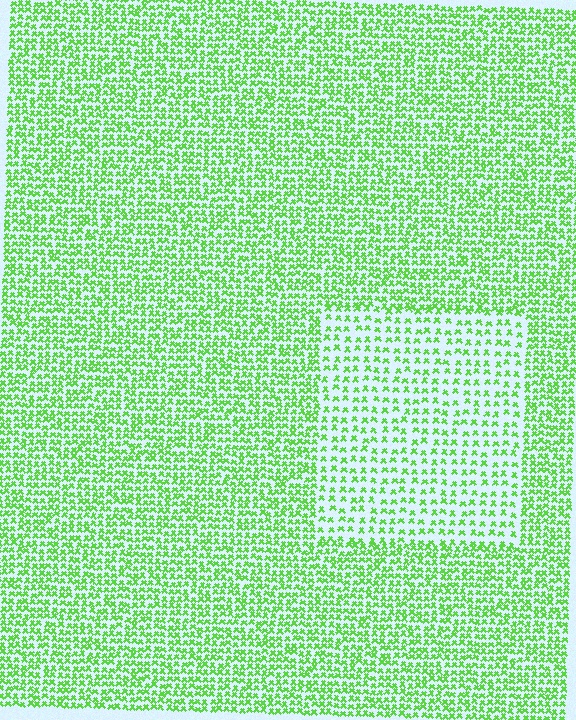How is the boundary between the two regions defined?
The boundary is defined by a change in element density (approximately 1.9x ratio). All elements are the same color, size, and shape.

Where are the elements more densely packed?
The elements are more densely packed outside the rectangle boundary.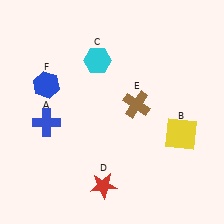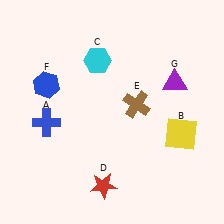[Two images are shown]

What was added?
A purple triangle (G) was added in Image 2.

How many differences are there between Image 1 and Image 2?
There is 1 difference between the two images.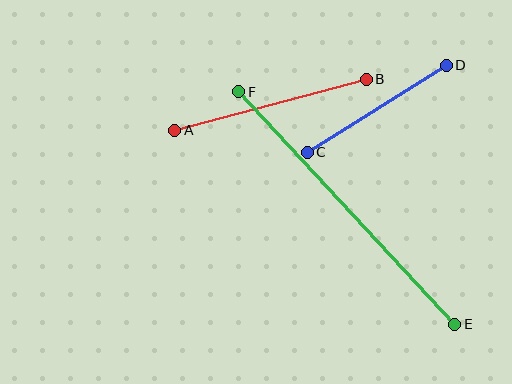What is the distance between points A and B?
The distance is approximately 198 pixels.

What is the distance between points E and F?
The distance is approximately 317 pixels.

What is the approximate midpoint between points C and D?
The midpoint is at approximately (377, 109) pixels.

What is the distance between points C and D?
The distance is approximately 164 pixels.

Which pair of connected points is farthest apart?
Points E and F are farthest apart.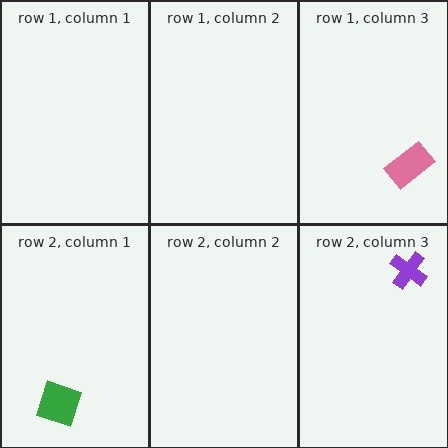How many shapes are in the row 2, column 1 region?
1.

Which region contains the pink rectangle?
The row 1, column 3 region.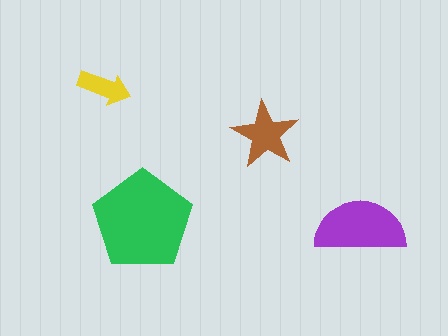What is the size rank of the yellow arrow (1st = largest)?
4th.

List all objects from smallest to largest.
The yellow arrow, the brown star, the purple semicircle, the green pentagon.